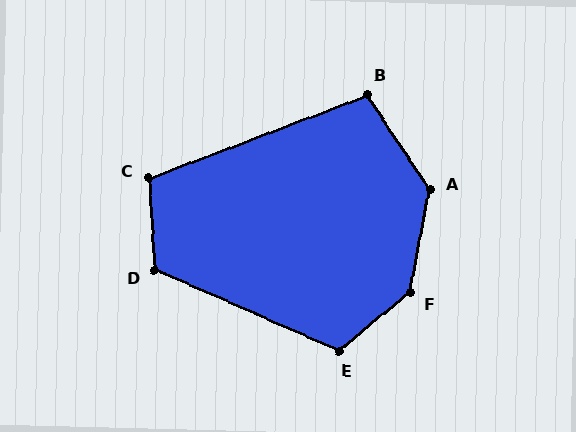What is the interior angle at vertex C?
Approximately 107 degrees (obtuse).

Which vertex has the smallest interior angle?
B, at approximately 103 degrees.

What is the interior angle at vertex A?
Approximately 136 degrees (obtuse).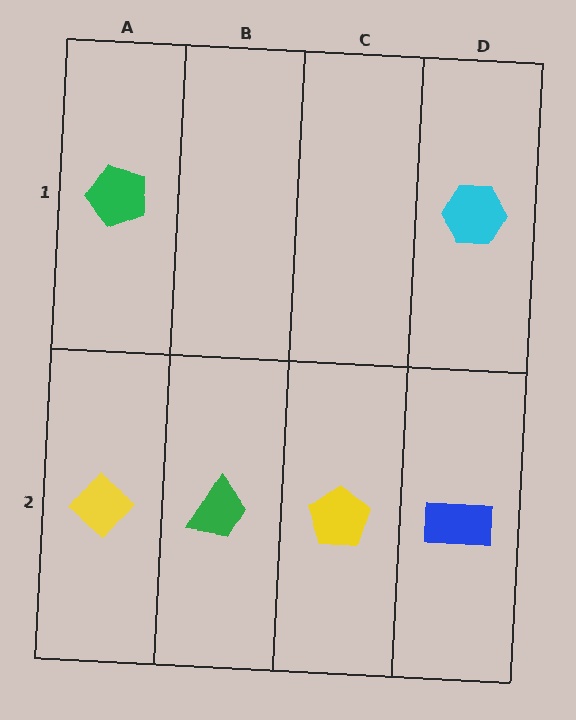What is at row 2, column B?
A green trapezoid.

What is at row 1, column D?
A cyan hexagon.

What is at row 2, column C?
A yellow pentagon.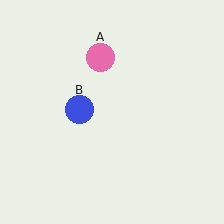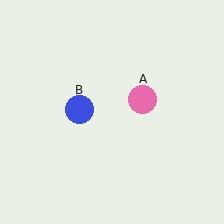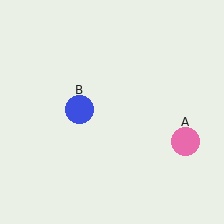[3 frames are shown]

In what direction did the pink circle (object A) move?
The pink circle (object A) moved down and to the right.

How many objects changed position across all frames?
1 object changed position: pink circle (object A).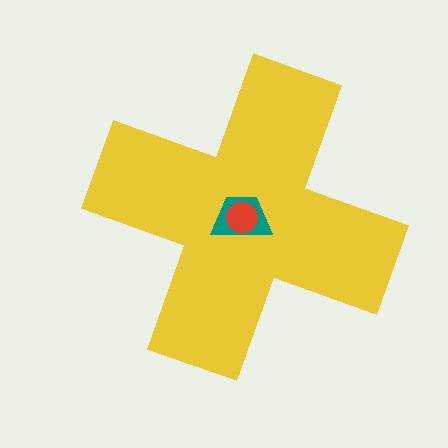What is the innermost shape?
The red circle.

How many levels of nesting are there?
3.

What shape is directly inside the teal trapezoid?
The red circle.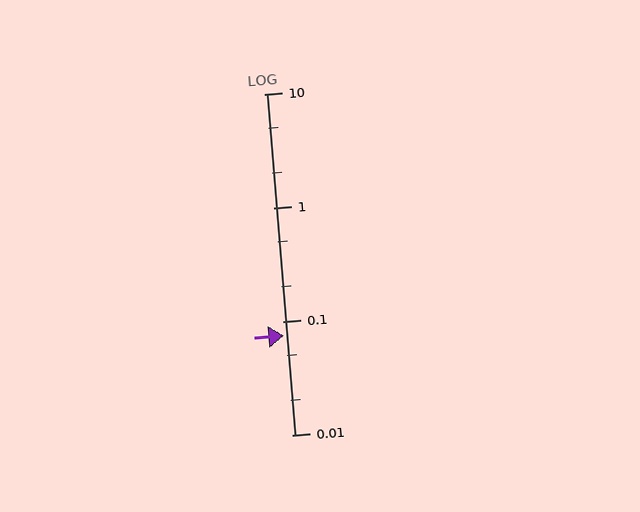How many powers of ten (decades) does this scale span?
The scale spans 3 decades, from 0.01 to 10.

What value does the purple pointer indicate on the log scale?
The pointer indicates approximately 0.074.